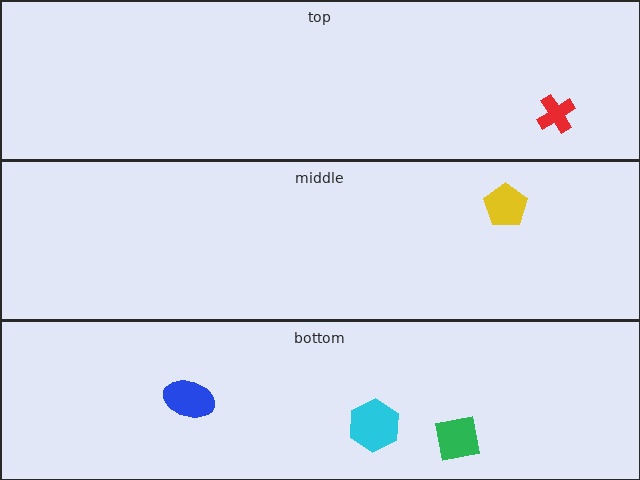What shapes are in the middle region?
The yellow pentagon.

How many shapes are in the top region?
1.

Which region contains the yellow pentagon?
The middle region.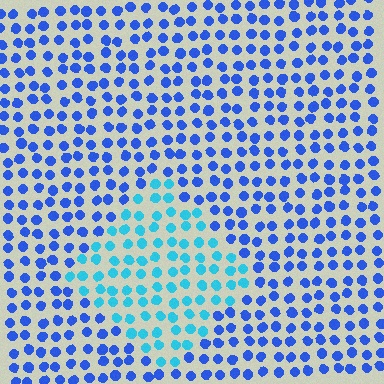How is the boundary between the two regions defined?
The boundary is defined purely by a slight shift in hue (about 37 degrees). Spacing, size, and orientation are identical on both sides.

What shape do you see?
I see a diamond.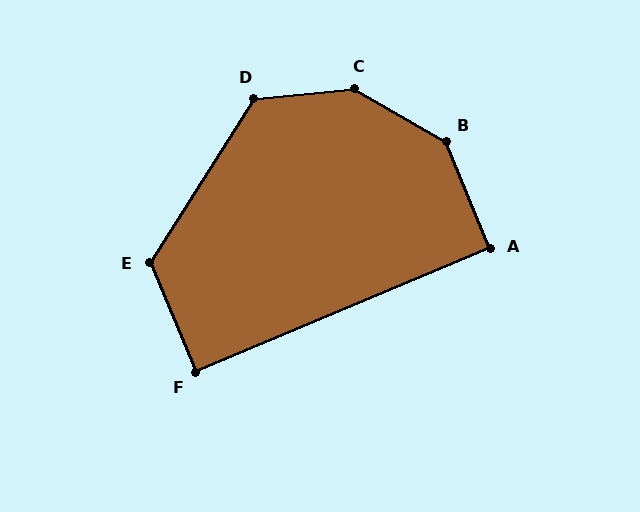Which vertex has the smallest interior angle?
F, at approximately 90 degrees.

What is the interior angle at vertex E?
Approximately 125 degrees (obtuse).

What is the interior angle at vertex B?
Approximately 142 degrees (obtuse).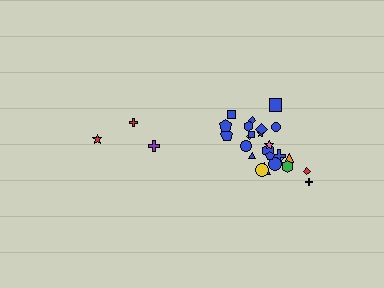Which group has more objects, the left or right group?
The right group.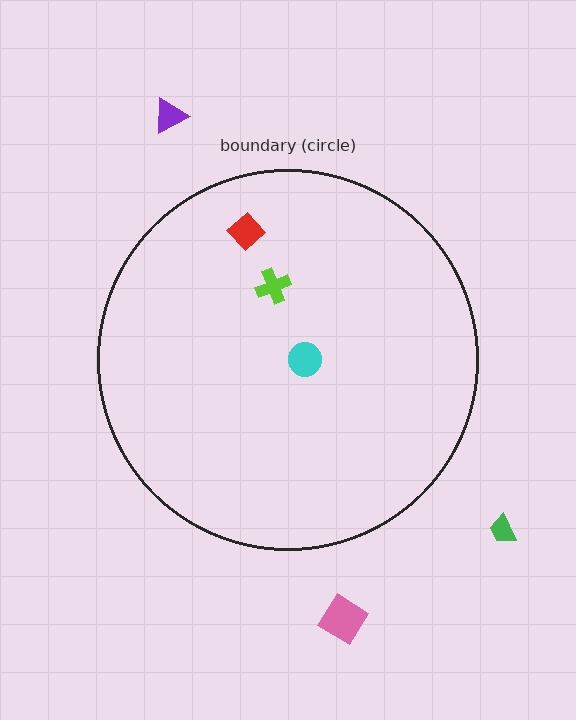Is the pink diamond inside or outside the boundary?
Outside.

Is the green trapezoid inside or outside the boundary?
Outside.